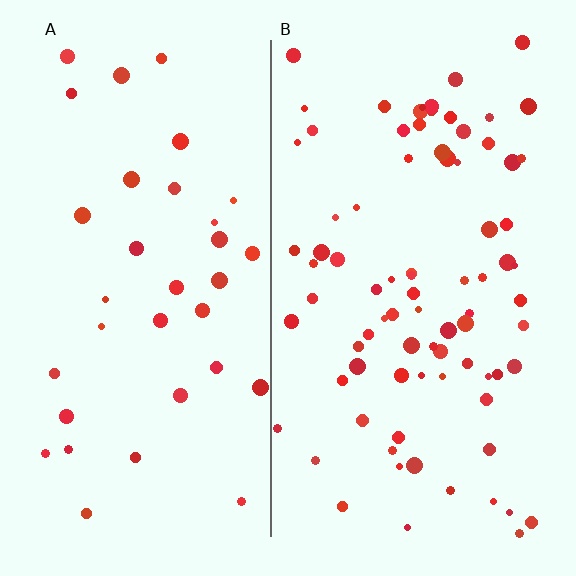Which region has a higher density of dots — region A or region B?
B (the right).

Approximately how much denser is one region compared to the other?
Approximately 2.4× — region B over region A.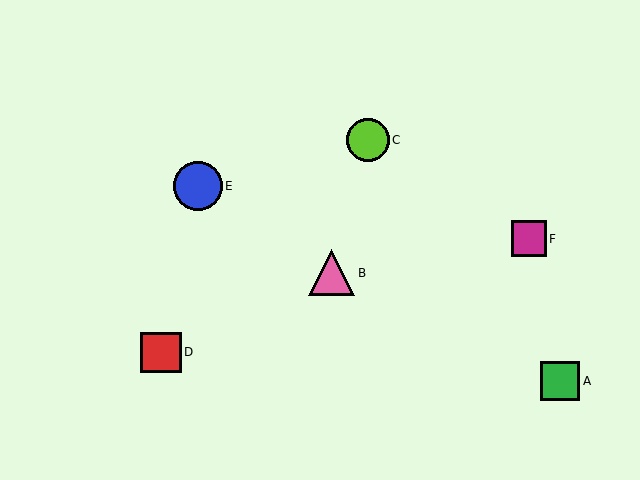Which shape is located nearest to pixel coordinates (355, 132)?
The lime circle (labeled C) at (368, 140) is nearest to that location.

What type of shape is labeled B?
Shape B is a pink triangle.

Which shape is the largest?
The blue circle (labeled E) is the largest.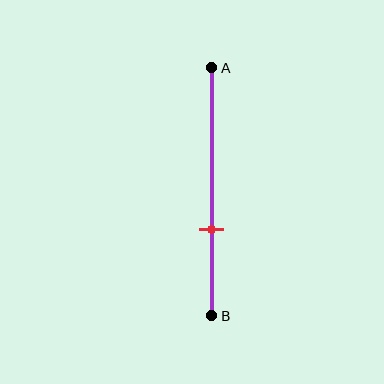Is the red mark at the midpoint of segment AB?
No, the mark is at about 65% from A, not at the 50% midpoint.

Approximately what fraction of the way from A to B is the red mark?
The red mark is approximately 65% of the way from A to B.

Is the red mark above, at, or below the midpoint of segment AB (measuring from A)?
The red mark is below the midpoint of segment AB.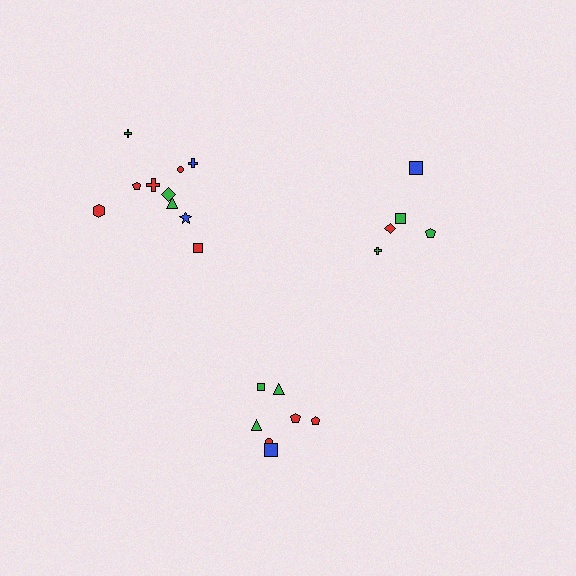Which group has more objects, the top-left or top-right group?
The top-left group.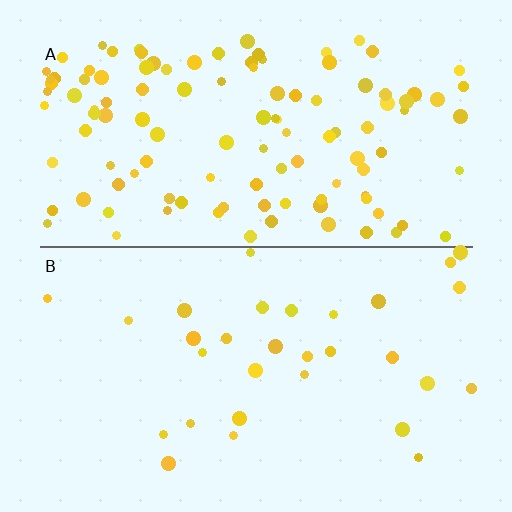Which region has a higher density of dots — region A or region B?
A (the top).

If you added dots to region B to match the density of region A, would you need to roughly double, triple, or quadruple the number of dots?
Approximately quadruple.